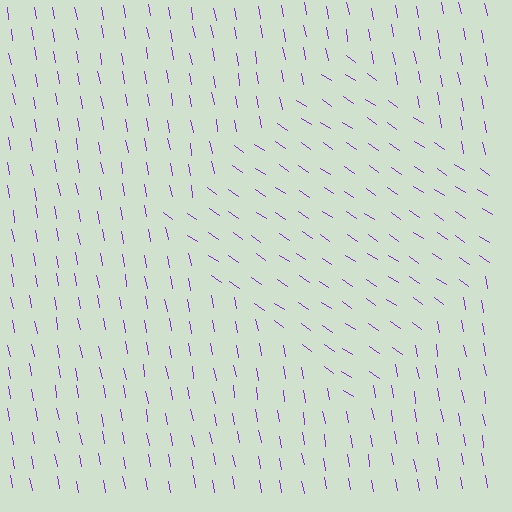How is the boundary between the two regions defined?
The boundary is defined purely by a change in line orientation (approximately 45 degrees difference). All lines are the same color and thickness.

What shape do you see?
I see a diamond.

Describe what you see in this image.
The image is filled with small purple line segments. A diamond region in the image has lines oriented differently from the surrounding lines, creating a visible texture boundary.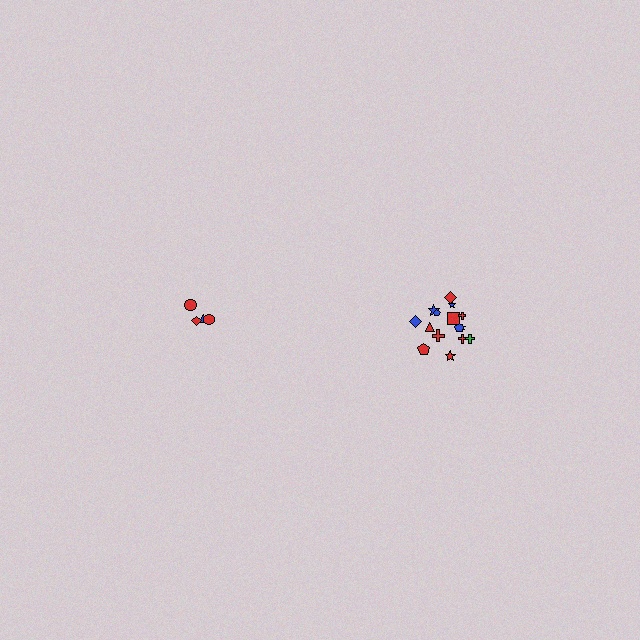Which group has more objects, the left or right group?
The right group.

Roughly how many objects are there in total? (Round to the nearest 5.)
Roughly 20 objects in total.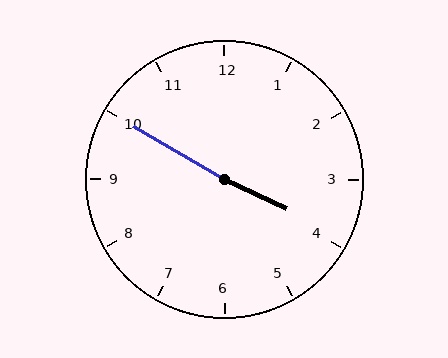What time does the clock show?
3:50.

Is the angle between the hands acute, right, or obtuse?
It is obtuse.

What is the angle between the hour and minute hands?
Approximately 175 degrees.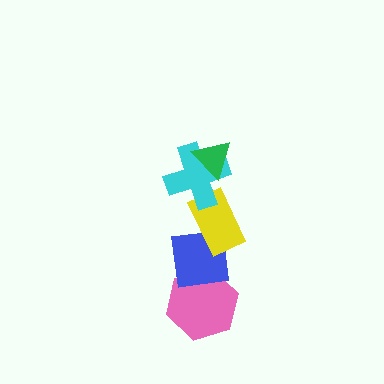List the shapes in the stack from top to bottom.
From top to bottom: the green triangle, the cyan cross, the yellow rectangle, the blue square, the pink hexagon.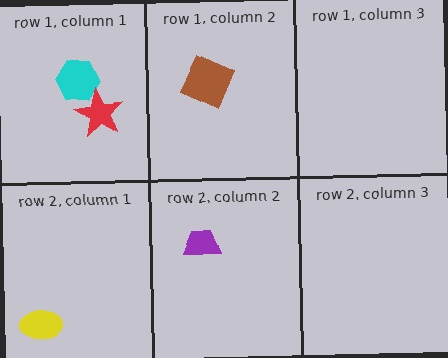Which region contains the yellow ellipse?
The row 2, column 1 region.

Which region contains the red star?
The row 1, column 1 region.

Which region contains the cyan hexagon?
The row 1, column 1 region.